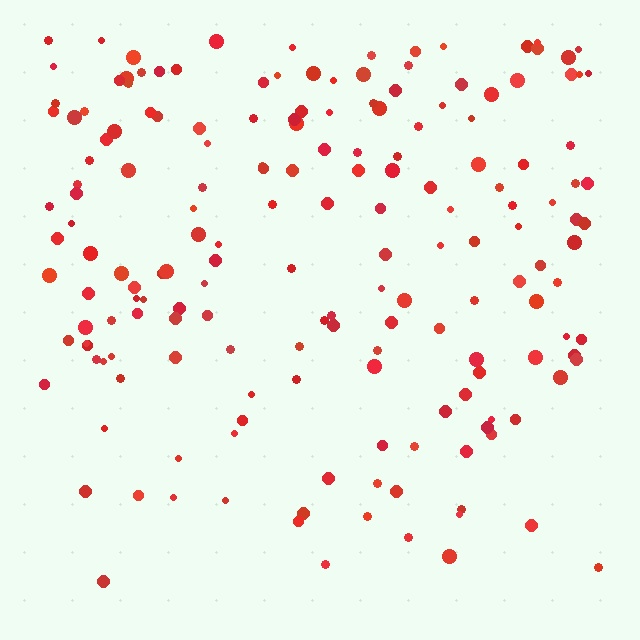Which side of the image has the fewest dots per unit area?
The bottom.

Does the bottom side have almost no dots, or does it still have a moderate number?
Still a moderate number, just noticeably fewer than the top.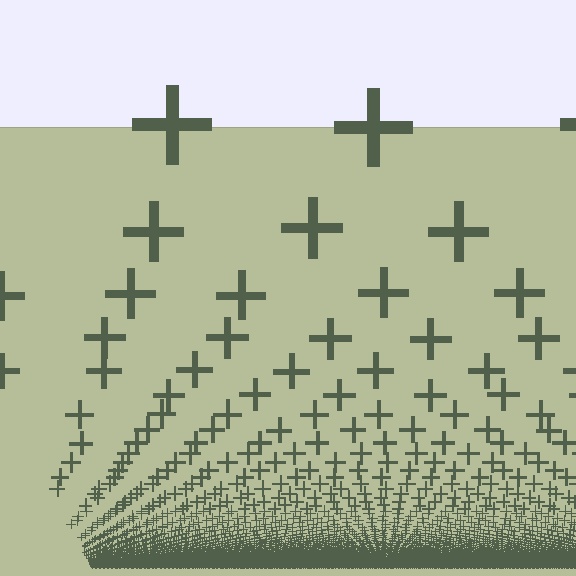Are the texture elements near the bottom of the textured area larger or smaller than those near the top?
Smaller. The gradient is inverted — elements near the bottom are smaller and denser.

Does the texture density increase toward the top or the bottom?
Density increases toward the bottom.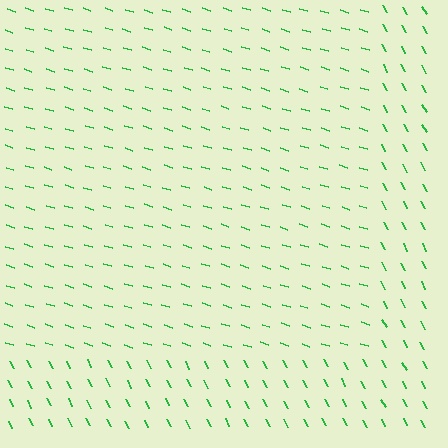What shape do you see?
I see a rectangle.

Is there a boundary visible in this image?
Yes, there is a texture boundary formed by a change in line orientation.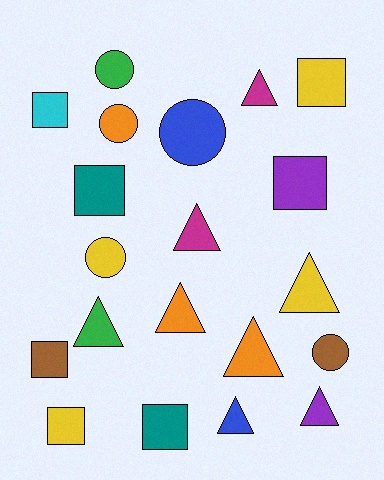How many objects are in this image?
There are 20 objects.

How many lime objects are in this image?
There are no lime objects.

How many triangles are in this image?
There are 8 triangles.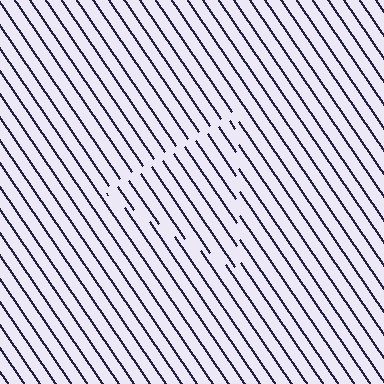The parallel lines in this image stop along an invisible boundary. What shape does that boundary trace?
An illusory triangle. The interior of the shape contains the same grating, shifted by half a period — the contour is defined by the phase discontinuity where line-ends from the inner and outer gratings abut.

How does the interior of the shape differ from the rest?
The interior of the shape contains the same grating, shifted by half a period — the contour is defined by the phase discontinuity where line-ends from the inner and outer gratings abut.